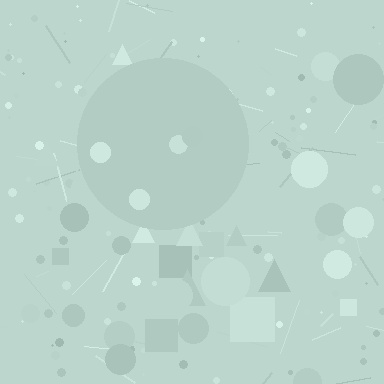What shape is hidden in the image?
A circle is hidden in the image.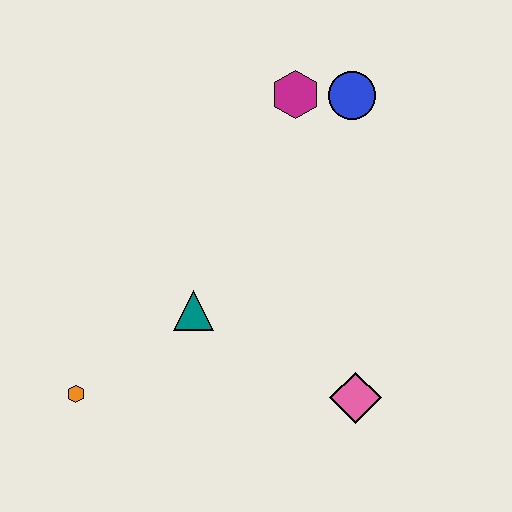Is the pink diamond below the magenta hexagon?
Yes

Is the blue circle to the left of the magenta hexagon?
No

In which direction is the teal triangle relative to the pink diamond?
The teal triangle is to the left of the pink diamond.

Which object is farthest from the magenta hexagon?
The orange hexagon is farthest from the magenta hexagon.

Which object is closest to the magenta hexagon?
The blue circle is closest to the magenta hexagon.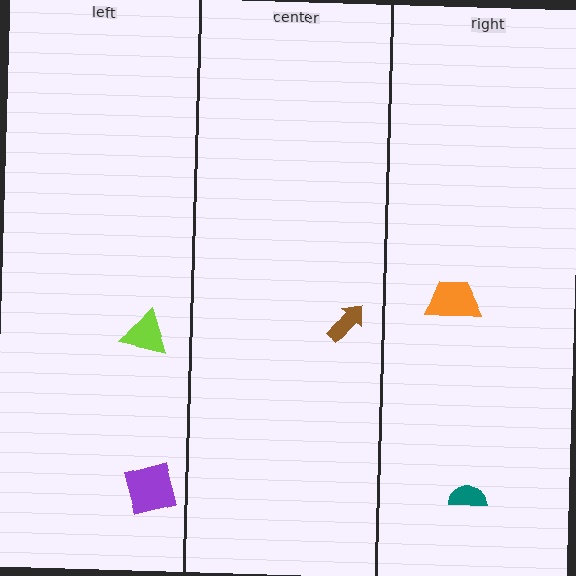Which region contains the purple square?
The left region.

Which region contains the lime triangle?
The left region.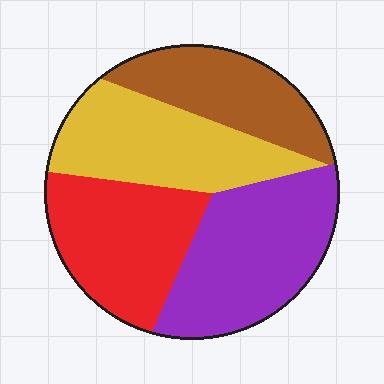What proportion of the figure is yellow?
Yellow covers roughly 25% of the figure.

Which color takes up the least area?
Brown, at roughly 20%.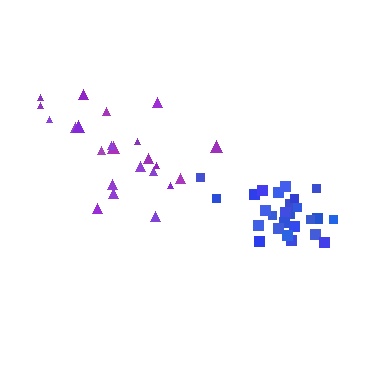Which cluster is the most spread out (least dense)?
Purple.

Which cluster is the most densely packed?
Blue.